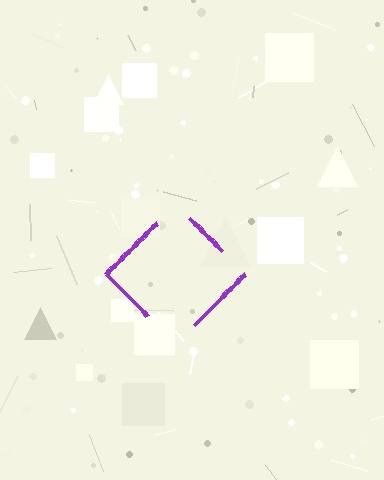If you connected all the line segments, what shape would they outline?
They would outline a diamond.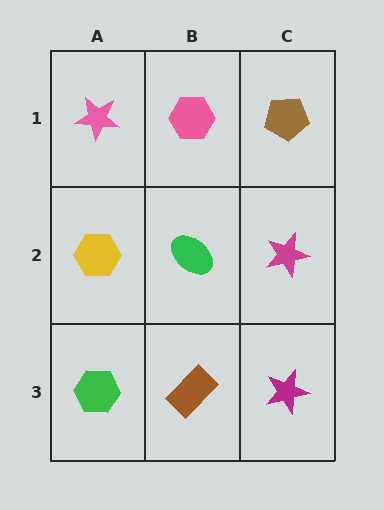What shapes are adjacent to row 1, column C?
A magenta star (row 2, column C), a pink hexagon (row 1, column B).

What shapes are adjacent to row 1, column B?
A green ellipse (row 2, column B), a pink star (row 1, column A), a brown pentagon (row 1, column C).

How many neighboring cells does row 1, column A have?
2.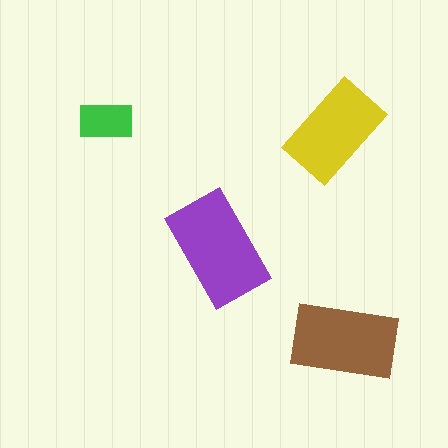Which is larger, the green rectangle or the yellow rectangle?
The yellow one.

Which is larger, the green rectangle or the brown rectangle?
The brown one.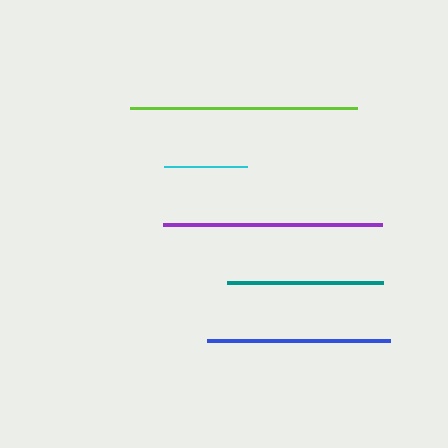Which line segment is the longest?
The lime line is the longest at approximately 227 pixels.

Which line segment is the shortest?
The cyan line is the shortest at approximately 84 pixels.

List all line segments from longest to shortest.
From longest to shortest: lime, purple, blue, teal, cyan.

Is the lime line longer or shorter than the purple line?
The lime line is longer than the purple line.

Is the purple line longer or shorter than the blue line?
The purple line is longer than the blue line.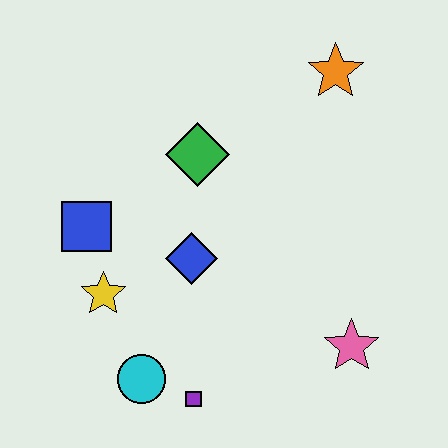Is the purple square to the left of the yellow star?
No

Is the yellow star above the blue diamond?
No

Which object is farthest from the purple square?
The orange star is farthest from the purple square.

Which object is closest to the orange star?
The green diamond is closest to the orange star.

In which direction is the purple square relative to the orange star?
The purple square is below the orange star.